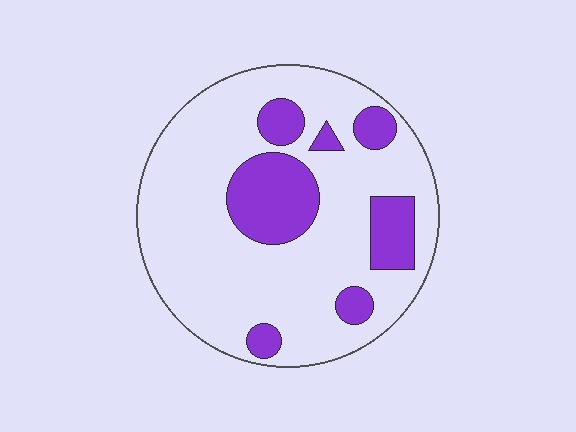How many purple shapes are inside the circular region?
7.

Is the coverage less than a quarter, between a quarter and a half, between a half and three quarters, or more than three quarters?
Less than a quarter.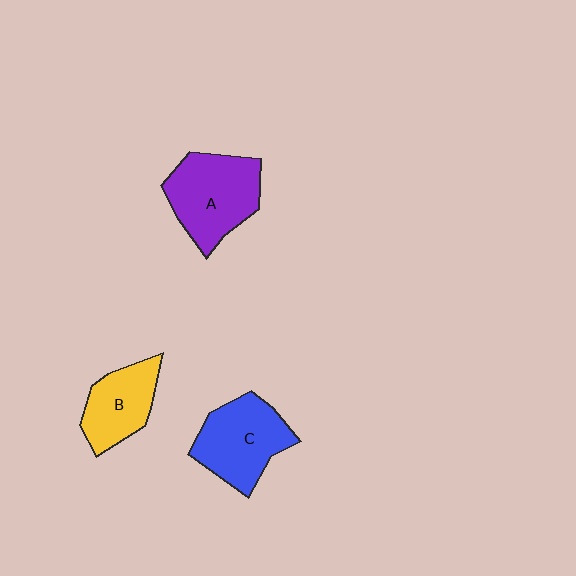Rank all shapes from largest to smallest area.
From largest to smallest: A (purple), C (blue), B (yellow).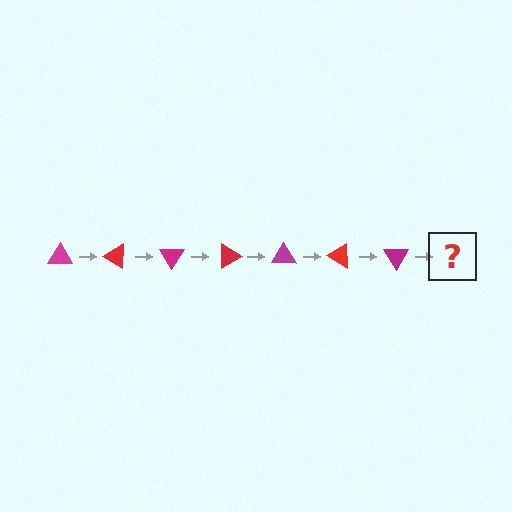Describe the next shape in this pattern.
It should be a red triangle, rotated 210 degrees from the start.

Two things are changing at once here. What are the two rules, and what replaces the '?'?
The two rules are that it rotates 30 degrees each step and the color cycles through magenta and red. The '?' should be a red triangle, rotated 210 degrees from the start.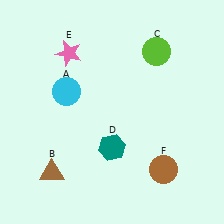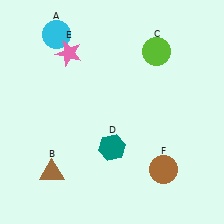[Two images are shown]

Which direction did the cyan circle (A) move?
The cyan circle (A) moved up.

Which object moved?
The cyan circle (A) moved up.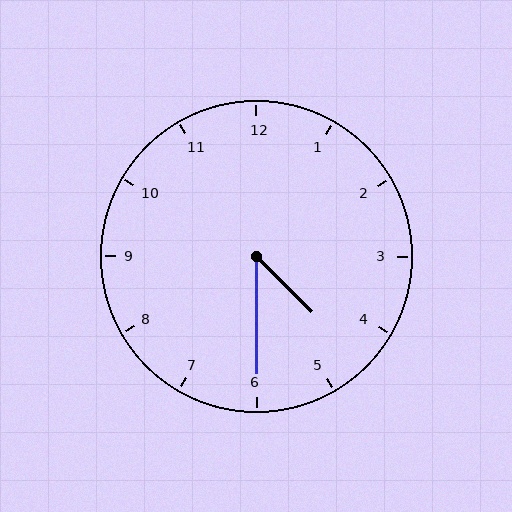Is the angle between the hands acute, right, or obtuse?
It is acute.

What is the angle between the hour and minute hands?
Approximately 45 degrees.